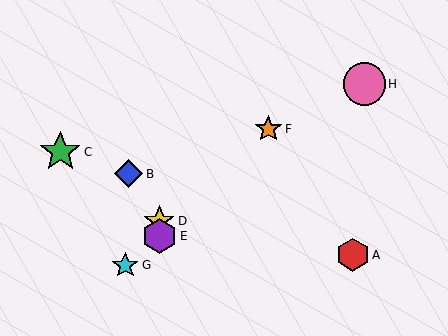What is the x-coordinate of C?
Object C is at x≈60.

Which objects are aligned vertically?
Objects D, E are aligned vertically.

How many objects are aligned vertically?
2 objects (D, E) are aligned vertically.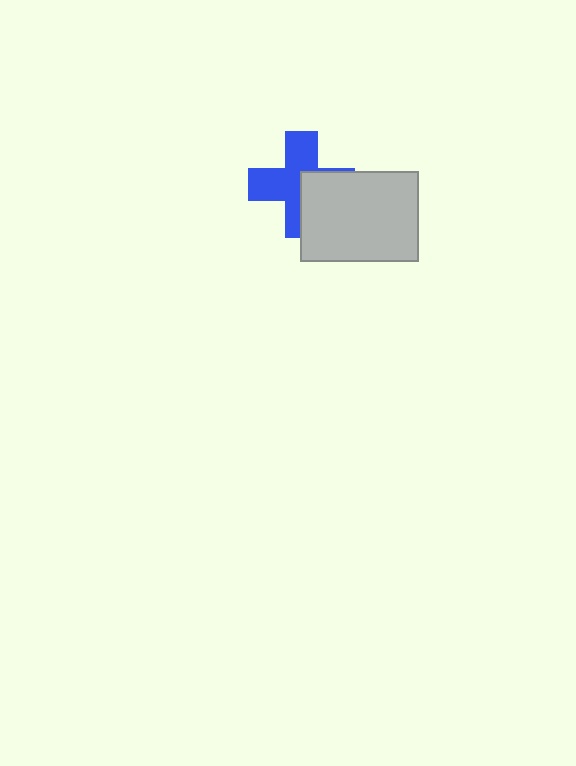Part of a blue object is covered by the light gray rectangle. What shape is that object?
It is a cross.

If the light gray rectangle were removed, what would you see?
You would see the complete blue cross.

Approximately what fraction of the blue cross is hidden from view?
Roughly 39% of the blue cross is hidden behind the light gray rectangle.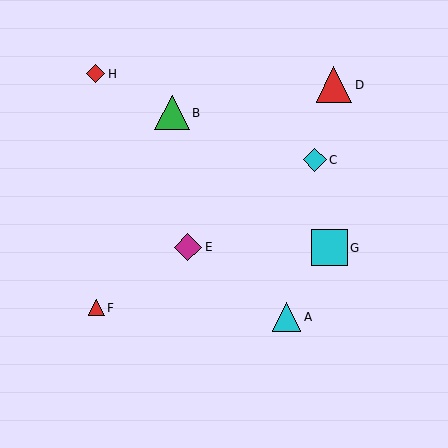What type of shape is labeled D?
Shape D is a red triangle.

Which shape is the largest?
The red triangle (labeled D) is the largest.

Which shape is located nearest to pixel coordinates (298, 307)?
The cyan triangle (labeled A) at (287, 317) is nearest to that location.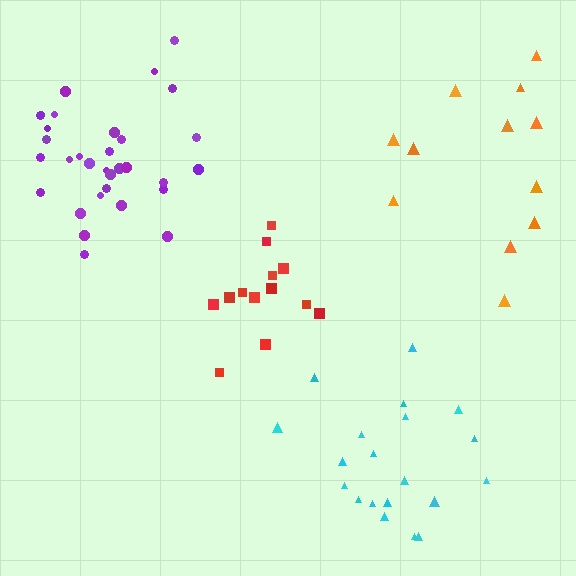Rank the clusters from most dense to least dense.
purple, red, cyan, orange.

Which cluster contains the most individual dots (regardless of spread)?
Purple (32).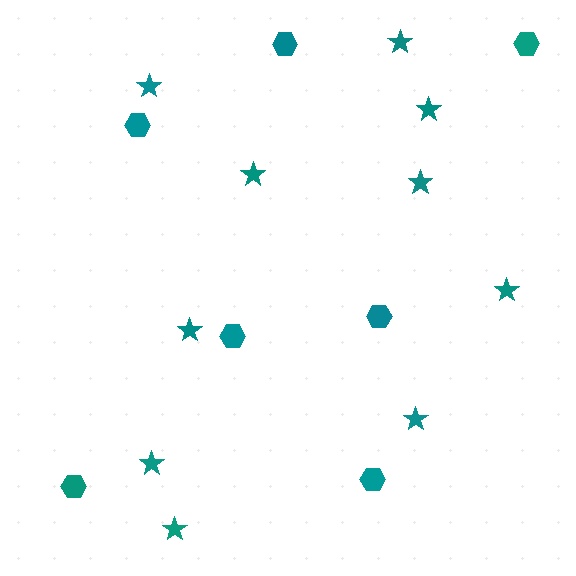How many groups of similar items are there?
There are 2 groups: one group of hexagons (7) and one group of stars (10).